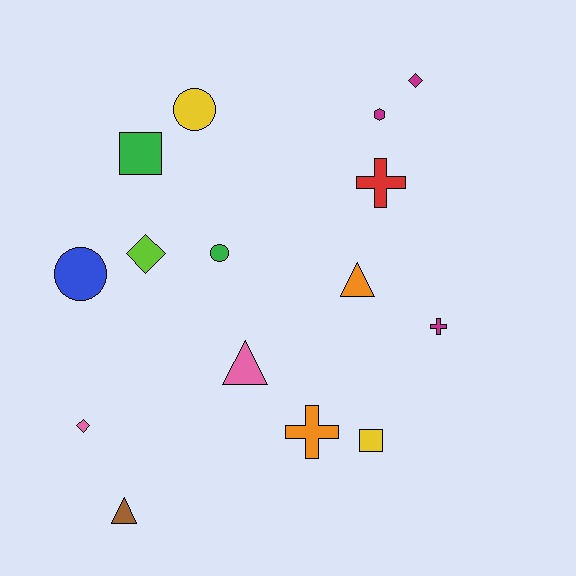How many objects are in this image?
There are 15 objects.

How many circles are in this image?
There are 3 circles.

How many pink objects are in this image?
There are 2 pink objects.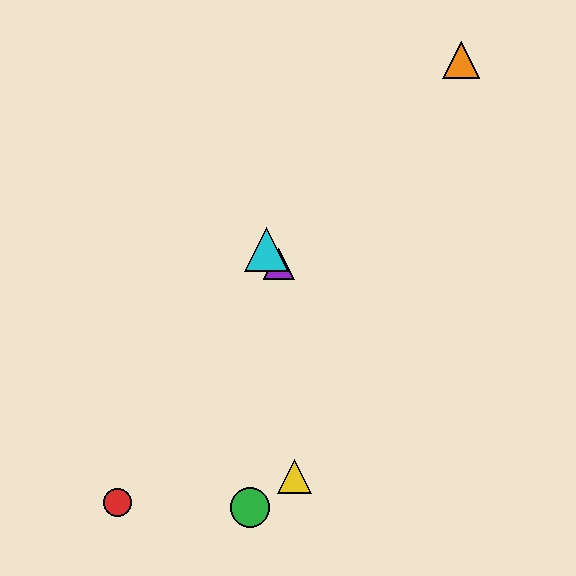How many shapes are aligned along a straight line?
3 shapes (the blue triangle, the purple triangle, the cyan triangle) are aligned along a straight line.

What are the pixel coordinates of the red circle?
The red circle is at (118, 502).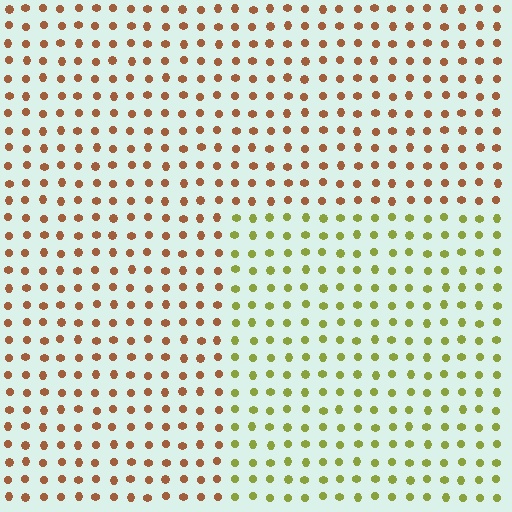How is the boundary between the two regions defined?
The boundary is defined purely by a slight shift in hue (about 54 degrees). Spacing, size, and orientation are identical on both sides.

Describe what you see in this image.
The image is filled with small brown elements in a uniform arrangement. A rectangle-shaped region is visible where the elements are tinted to a slightly different hue, forming a subtle color boundary.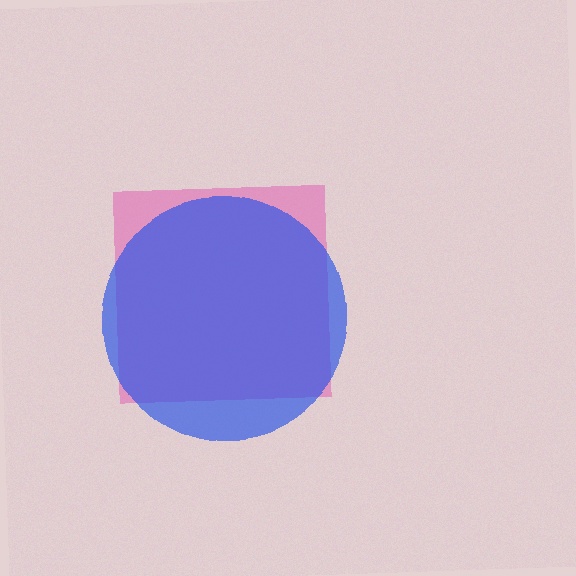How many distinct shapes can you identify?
There are 2 distinct shapes: a pink square, a blue circle.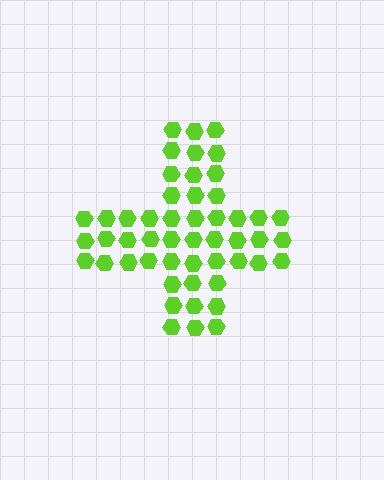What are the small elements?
The small elements are hexagons.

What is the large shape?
The large shape is a cross.